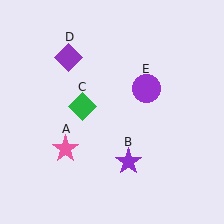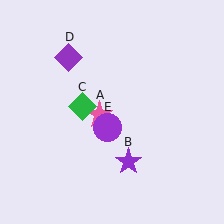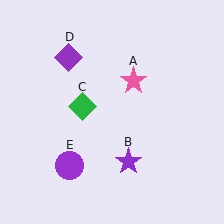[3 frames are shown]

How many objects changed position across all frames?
2 objects changed position: pink star (object A), purple circle (object E).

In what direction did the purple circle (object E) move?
The purple circle (object E) moved down and to the left.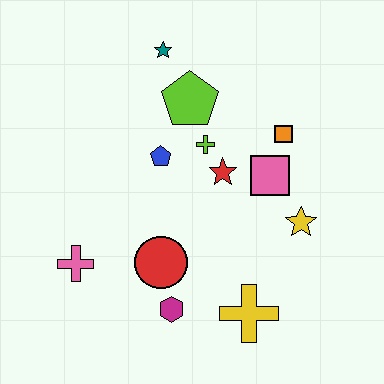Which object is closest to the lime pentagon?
The lime cross is closest to the lime pentagon.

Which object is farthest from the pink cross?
The orange square is farthest from the pink cross.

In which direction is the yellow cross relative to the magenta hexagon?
The yellow cross is to the right of the magenta hexagon.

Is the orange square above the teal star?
No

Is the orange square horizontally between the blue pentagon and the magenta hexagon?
No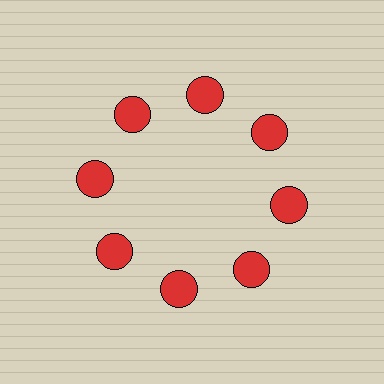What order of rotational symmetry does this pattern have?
This pattern has 8-fold rotational symmetry.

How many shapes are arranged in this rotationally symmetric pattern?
There are 8 shapes, arranged in 8 groups of 1.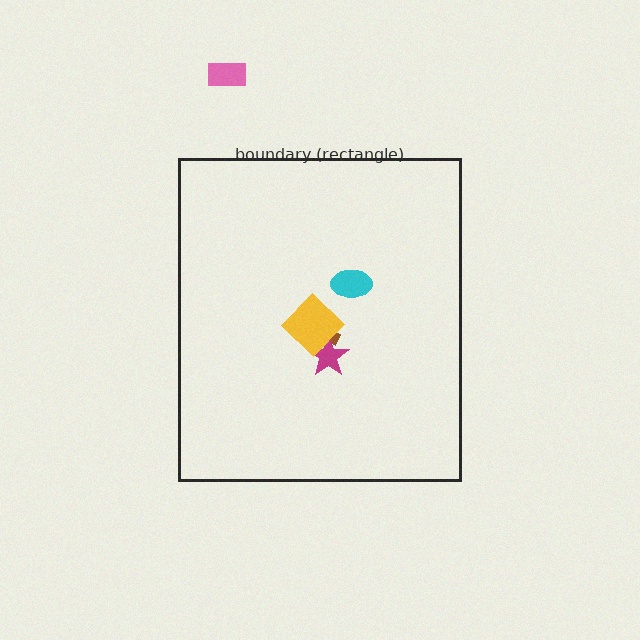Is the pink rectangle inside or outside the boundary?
Outside.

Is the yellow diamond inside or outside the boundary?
Inside.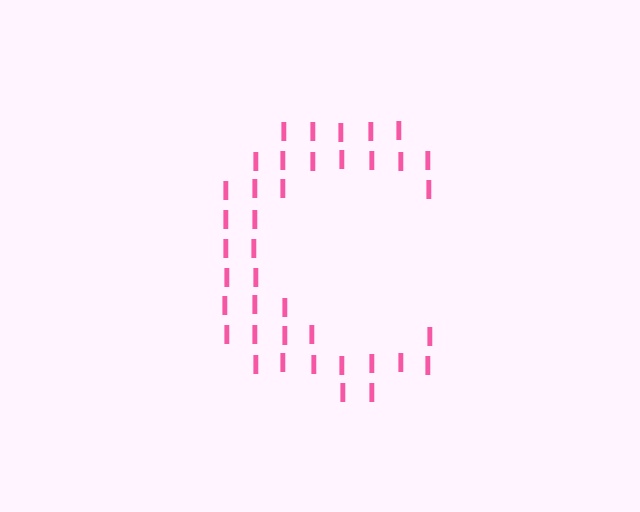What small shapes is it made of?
It is made of small letter I's.